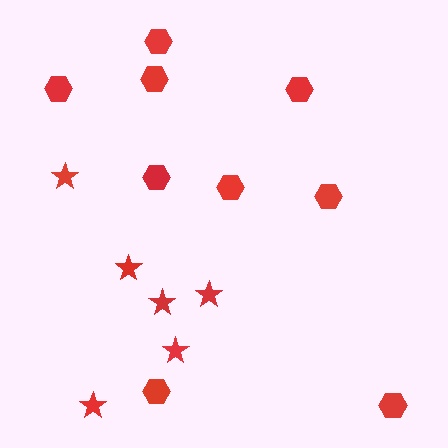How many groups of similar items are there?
There are 2 groups: one group of hexagons (9) and one group of stars (6).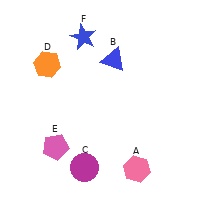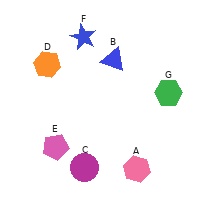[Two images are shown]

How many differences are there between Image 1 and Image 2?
There is 1 difference between the two images.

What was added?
A green hexagon (G) was added in Image 2.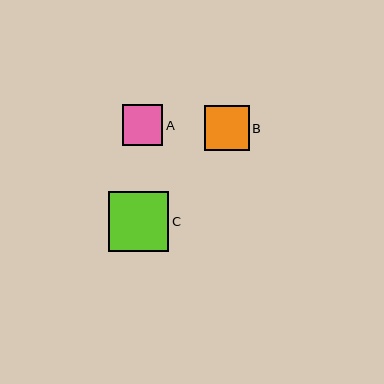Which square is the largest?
Square C is the largest with a size of approximately 60 pixels.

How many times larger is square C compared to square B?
Square C is approximately 1.3 times the size of square B.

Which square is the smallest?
Square A is the smallest with a size of approximately 41 pixels.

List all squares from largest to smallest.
From largest to smallest: C, B, A.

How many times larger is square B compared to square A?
Square B is approximately 1.1 times the size of square A.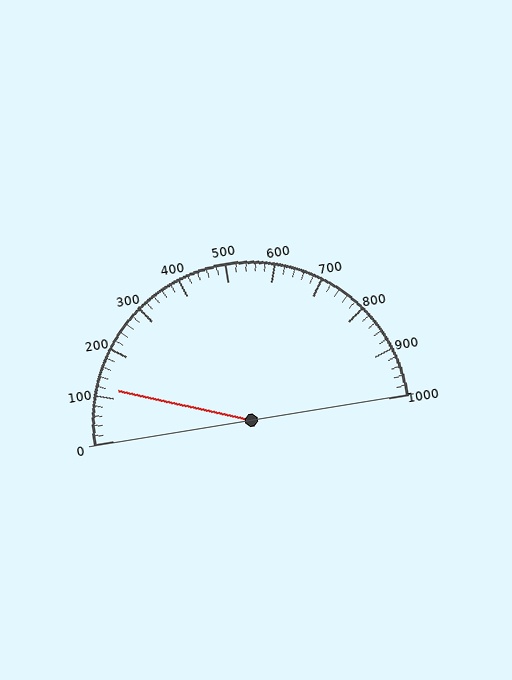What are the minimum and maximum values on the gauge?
The gauge ranges from 0 to 1000.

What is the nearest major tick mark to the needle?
The nearest major tick mark is 100.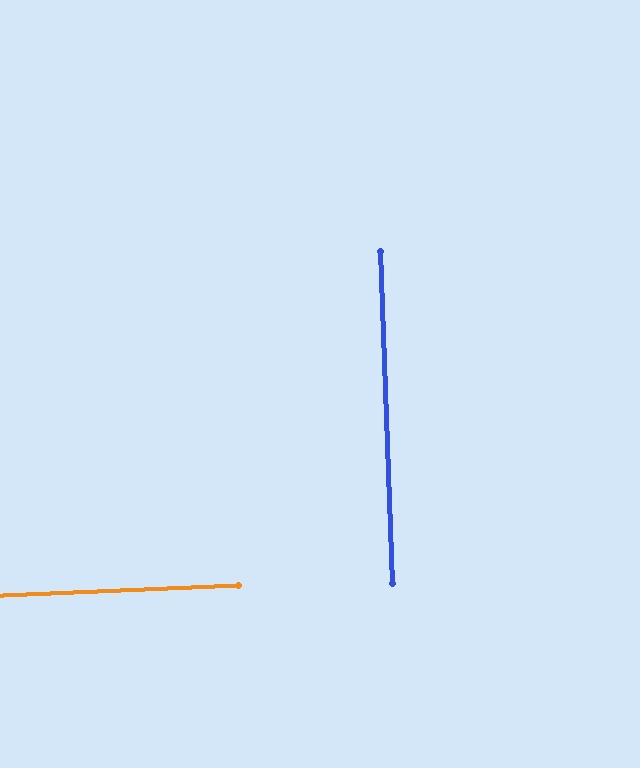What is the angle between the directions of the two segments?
Approximately 90 degrees.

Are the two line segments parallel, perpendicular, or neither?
Perpendicular — they meet at approximately 90°.